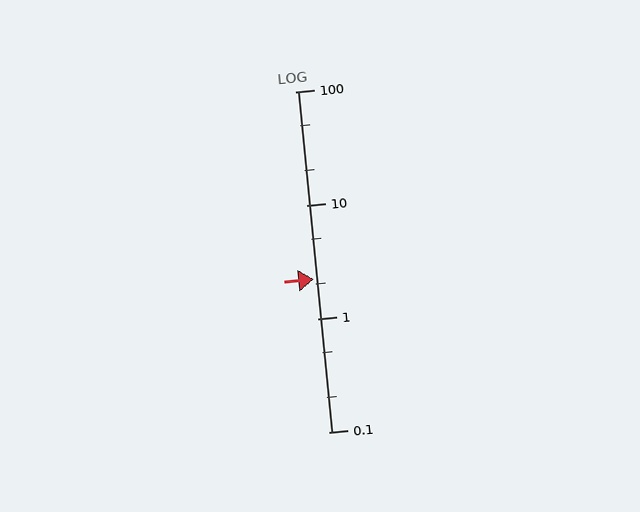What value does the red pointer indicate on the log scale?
The pointer indicates approximately 2.2.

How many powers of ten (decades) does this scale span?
The scale spans 3 decades, from 0.1 to 100.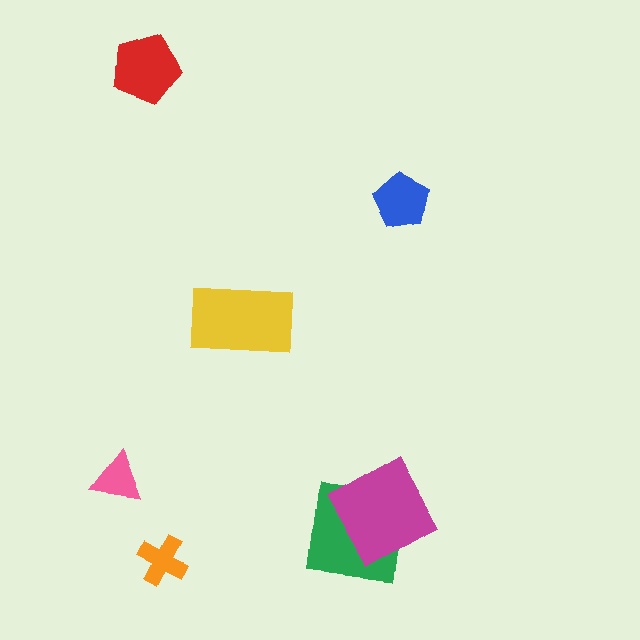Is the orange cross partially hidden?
No, no other shape covers it.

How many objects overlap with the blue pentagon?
0 objects overlap with the blue pentagon.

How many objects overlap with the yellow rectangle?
0 objects overlap with the yellow rectangle.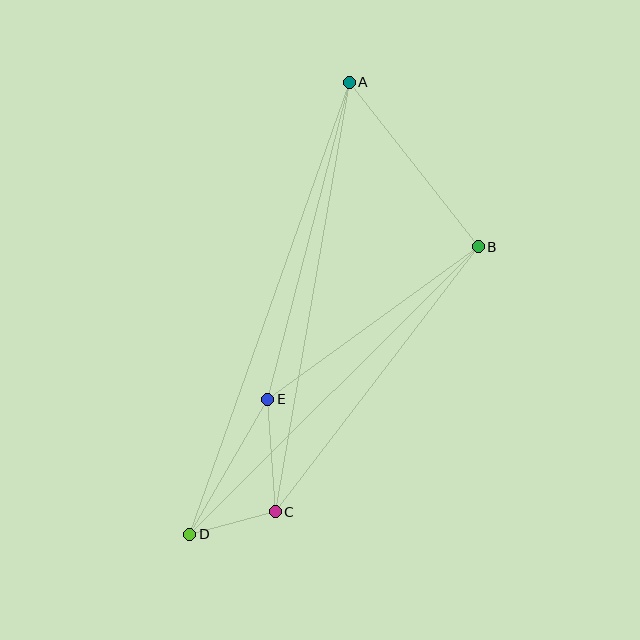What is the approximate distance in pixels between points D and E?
The distance between D and E is approximately 156 pixels.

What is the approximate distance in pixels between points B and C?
The distance between B and C is approximately 334 pixels.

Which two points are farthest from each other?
Points A and D are farthest from each other.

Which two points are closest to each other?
Points C and D are closest to each other.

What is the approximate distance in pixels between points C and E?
The distance between C and E is approximately 113 pixels.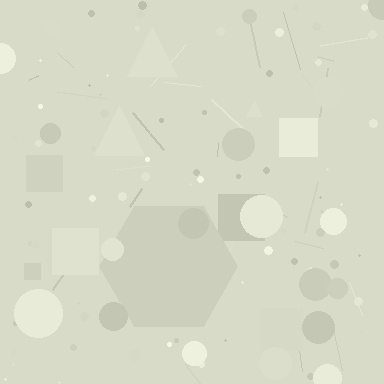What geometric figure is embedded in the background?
A hexagon is embedded in the background.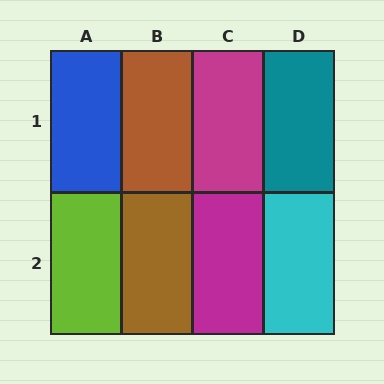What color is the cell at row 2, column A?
Lime.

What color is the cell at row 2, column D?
Cyan.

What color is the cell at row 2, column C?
Magenta.